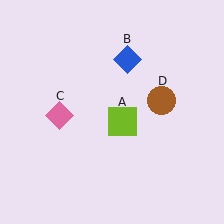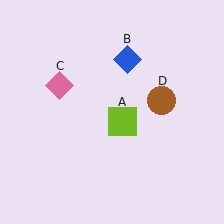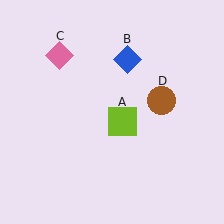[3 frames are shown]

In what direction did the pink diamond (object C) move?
The pink diamond (object C) moved up.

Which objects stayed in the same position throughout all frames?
Lime square (object A) and blue diamond (object B) and brown circle (object D) remained stationary.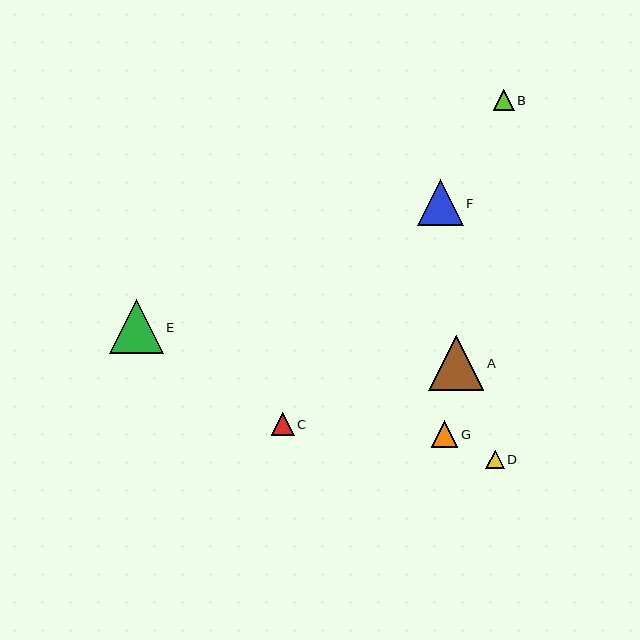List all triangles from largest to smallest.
From largest to smallest: A, E, F, G, C, B, D.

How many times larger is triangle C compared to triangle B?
Triangle C is approximately 1.1 times the size of triangle B.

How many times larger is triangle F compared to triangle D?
Triangle F is approximately 2.5 times the size of triangle D.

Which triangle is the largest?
Triangle A is the largest with a size of approximately 55 pixels.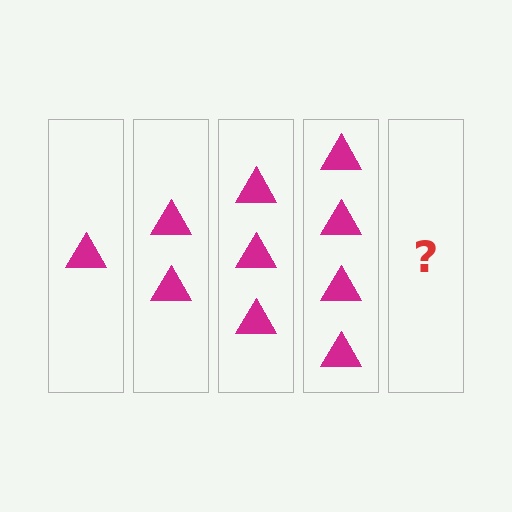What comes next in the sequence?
The next element should be 5 triangles.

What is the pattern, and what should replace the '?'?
The pattern is that each step adds one more triangle. The '?' should be 5 triangles.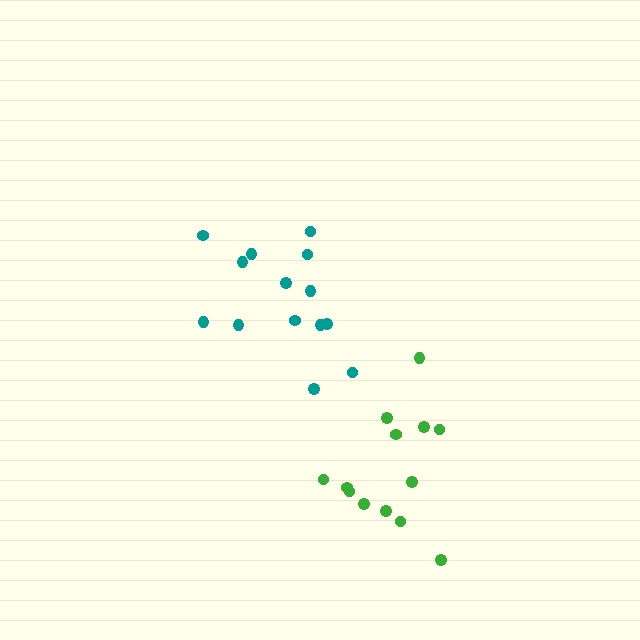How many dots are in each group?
Group 1: 13 dots, Group 2: 14 dots (27 total).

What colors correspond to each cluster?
The clusters are colored: green, teal.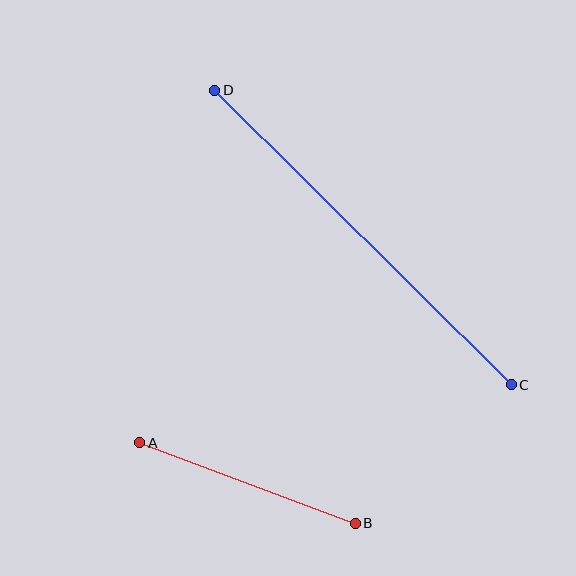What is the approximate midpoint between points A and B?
The midpoint is at approximately (247, 483) pixels.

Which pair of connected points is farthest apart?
Points C and D are farthest apart.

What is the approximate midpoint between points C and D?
The midpoint is at approximately (363, 237) pixels.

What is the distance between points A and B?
The distance is approximately 230 pixels.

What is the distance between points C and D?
The distance is approximately 418 pixels.